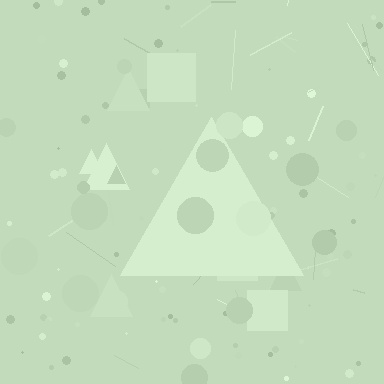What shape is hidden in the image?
A triangle is hidden in the image.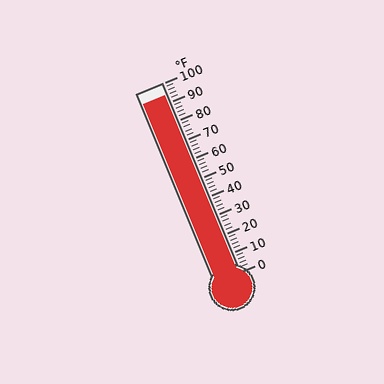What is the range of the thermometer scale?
The thermometer scale ranges from 0°F to 100°F.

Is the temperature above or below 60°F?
The temperature is above 60°F.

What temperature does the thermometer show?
The thermometer shows approximately 94°F.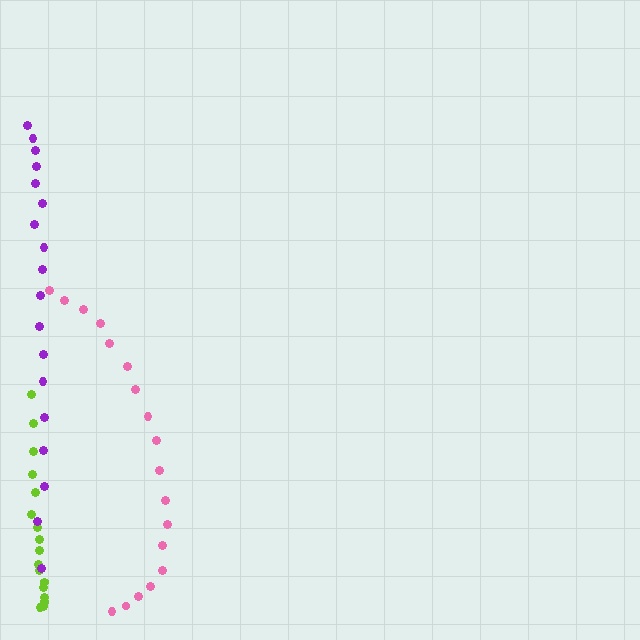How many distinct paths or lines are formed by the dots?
There are 3 distinct paths.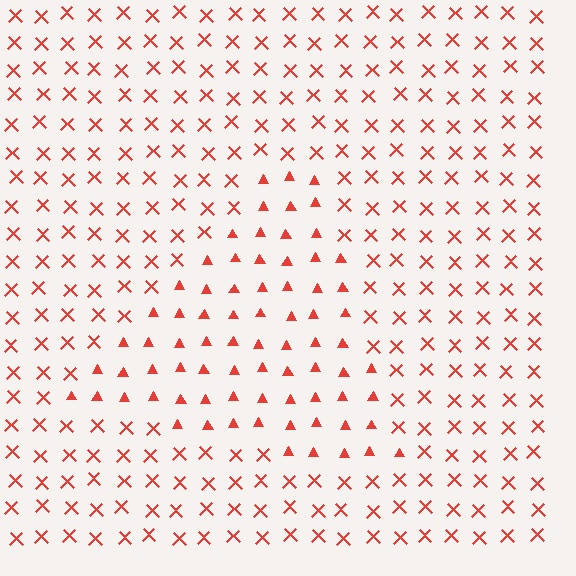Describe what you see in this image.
The image is filled with small red elements arranged in a uniform grid. A triangle-shaped region contains triangles, while the surrounding area contains X marks. The boundary is defined purely by the change in element shape.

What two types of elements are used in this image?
The image uses triangles inside the triangle region and X marks outside it.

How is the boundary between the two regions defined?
The boundary is defined by a change in element shape: triangles inside vs. X marks outside. All elements share the same color and spacing.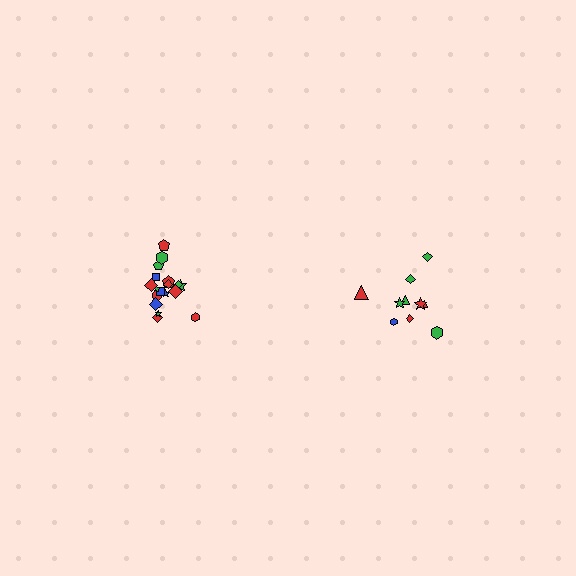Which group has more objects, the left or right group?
The left group.